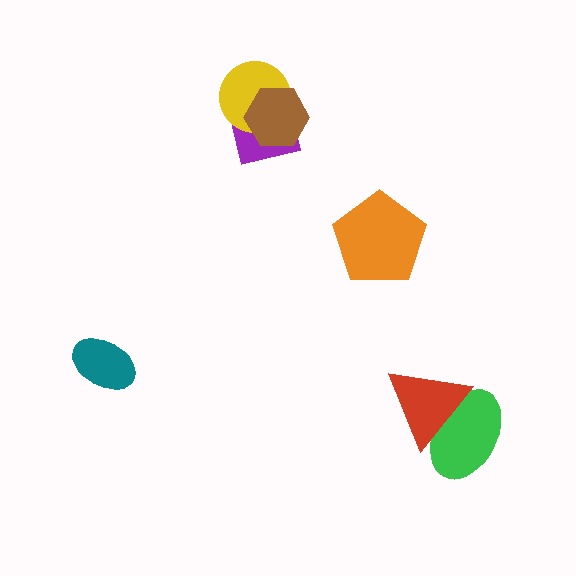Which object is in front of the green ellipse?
The red triangle is in front of the green ellipse.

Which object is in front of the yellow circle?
The brown hexagon is in front of the yellow circle.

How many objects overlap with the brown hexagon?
2 objects overlap with the brown hexagon.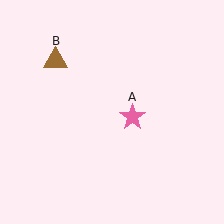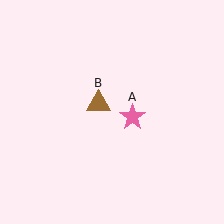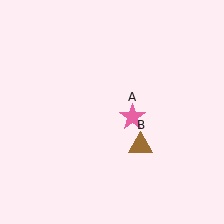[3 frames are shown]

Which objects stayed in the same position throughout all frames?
Pink star (object A) remained stationary.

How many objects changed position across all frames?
1 object changed position: brown triangle (object B).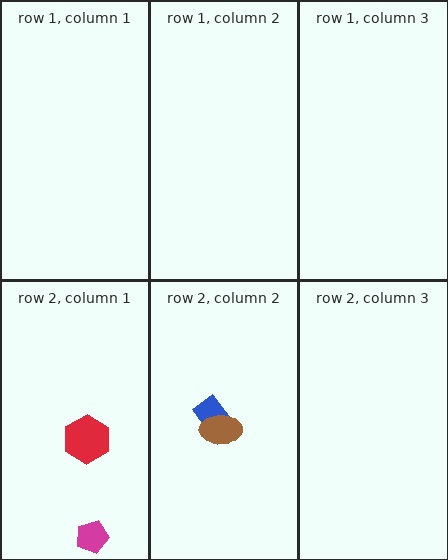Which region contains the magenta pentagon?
The row 2, column 1 region.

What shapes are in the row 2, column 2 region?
The blue rectangle, the brown ellipse.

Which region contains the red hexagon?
The row 2, column 1 region.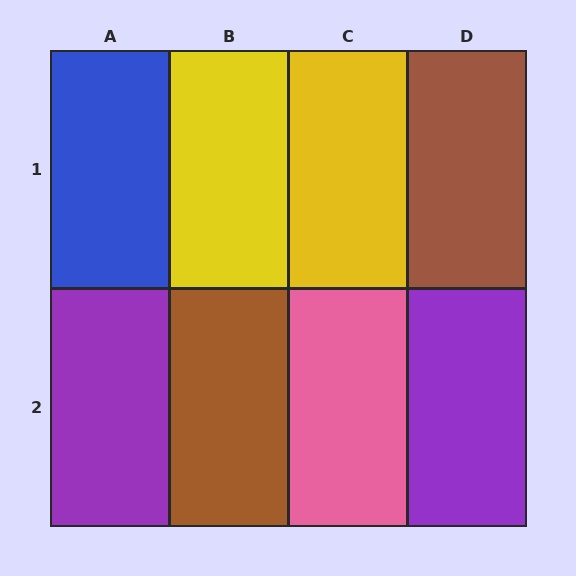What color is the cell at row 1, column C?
Yellow.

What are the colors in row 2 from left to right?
Purple, brown, pink, purple.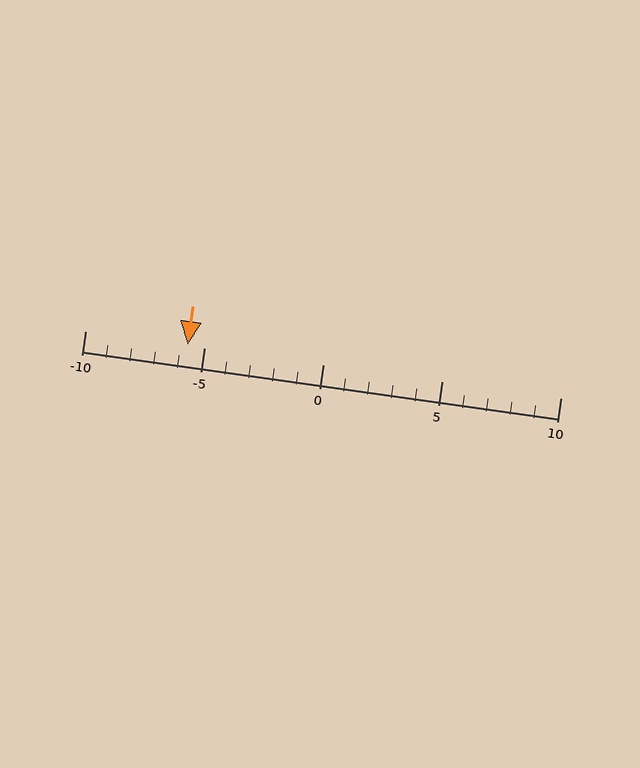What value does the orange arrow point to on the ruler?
The orange arrow points to approximately -6.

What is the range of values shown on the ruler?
The ruler shows values from -10 to 10.